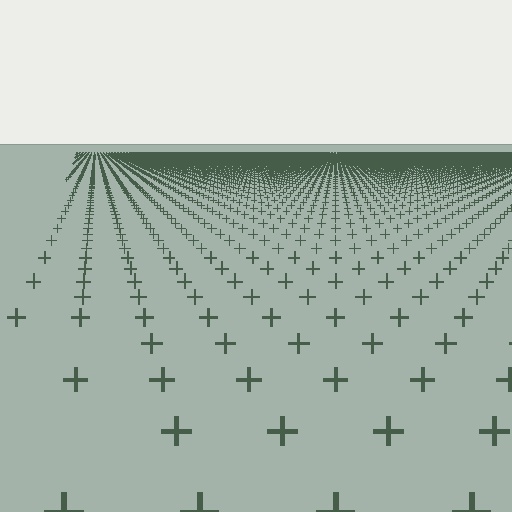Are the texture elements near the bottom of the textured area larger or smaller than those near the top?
Larger. Near the bottom, elements are closer to the viewer and appear at a bigger on-screen size.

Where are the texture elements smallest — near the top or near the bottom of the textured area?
Near the top.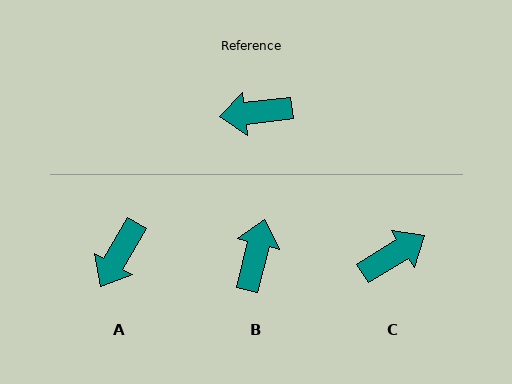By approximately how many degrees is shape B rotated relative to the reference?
Approximately 111 degrees clockwise.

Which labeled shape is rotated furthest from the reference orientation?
C, about 155 degrees away.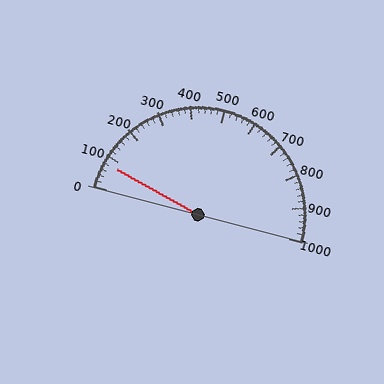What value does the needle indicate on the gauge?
The needle indicates approximately 80.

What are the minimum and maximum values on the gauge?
The gauge ranges from 0 to 1000.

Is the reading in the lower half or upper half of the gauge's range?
The reading is in the lower half of the range (0 to 1000).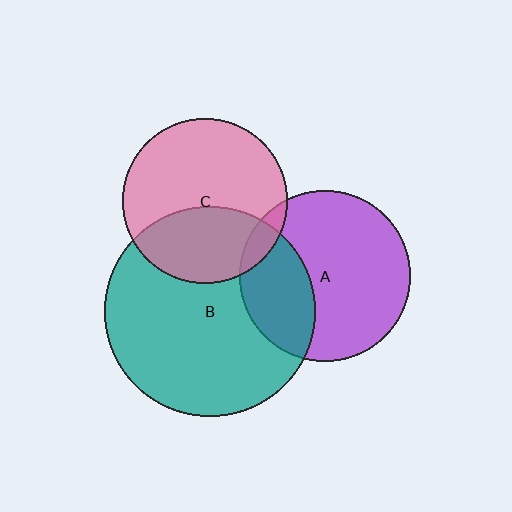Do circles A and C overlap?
Yes.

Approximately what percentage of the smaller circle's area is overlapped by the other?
Approximately 10%.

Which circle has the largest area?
Circle B (teal).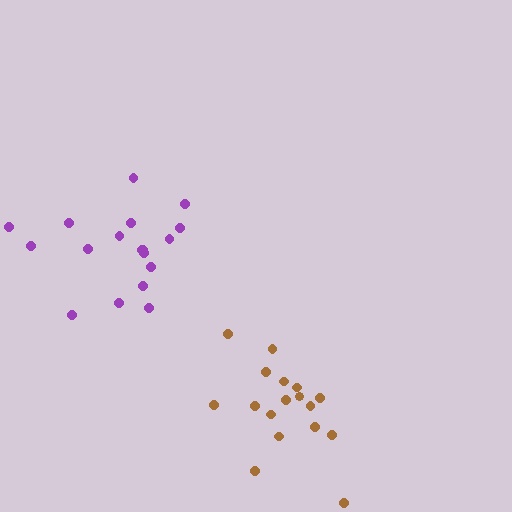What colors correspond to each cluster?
The clusters are colored: purple, brown.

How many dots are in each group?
Group 1: 18 dots, Group 2: 17 dots (35 total).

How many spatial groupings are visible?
There are 2 spatial groupings.